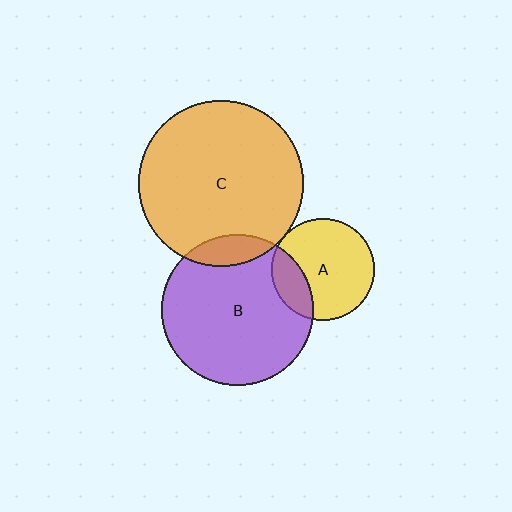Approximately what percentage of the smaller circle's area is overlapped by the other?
Approximately 10%.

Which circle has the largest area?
Circle C (orange).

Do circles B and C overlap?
Yes.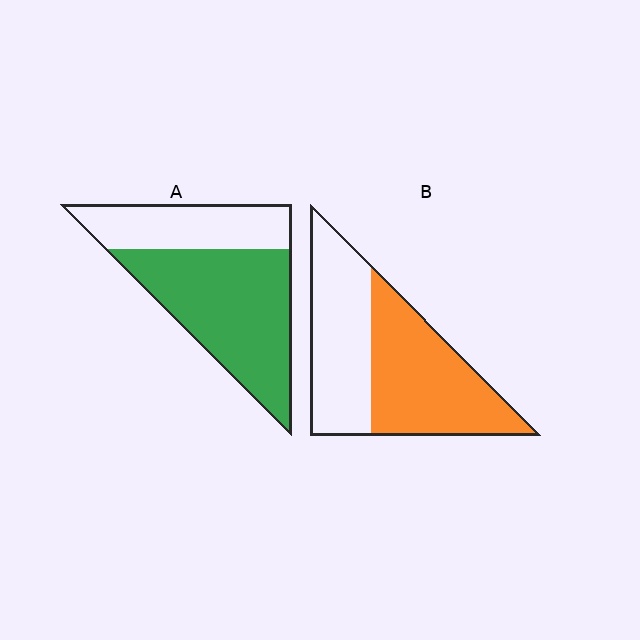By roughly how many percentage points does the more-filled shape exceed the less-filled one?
By roughly 10 percentage points (A over B).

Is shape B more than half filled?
Yes.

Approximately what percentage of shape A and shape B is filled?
A is approximately 65% and B is approximately 55%.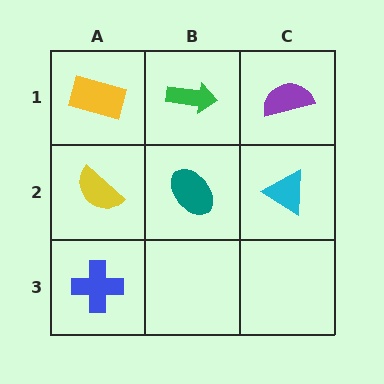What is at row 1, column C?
A purple semicircle.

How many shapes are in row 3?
1 shape.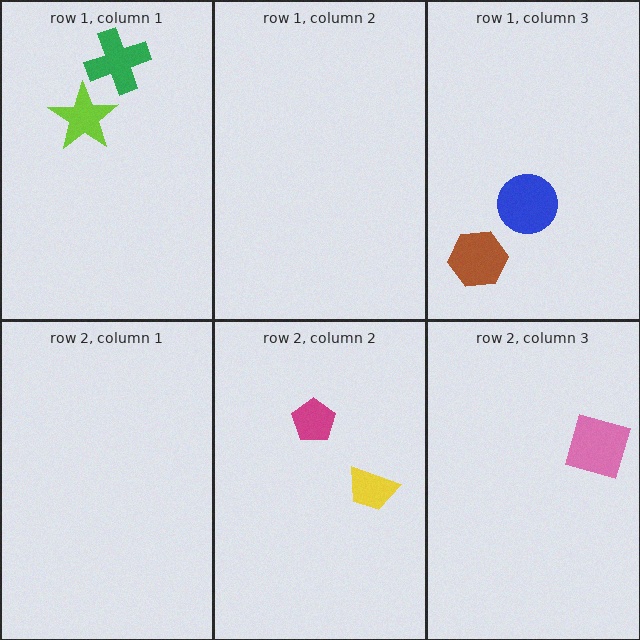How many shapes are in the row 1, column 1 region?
2.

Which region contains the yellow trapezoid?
The row 2, column 2 region.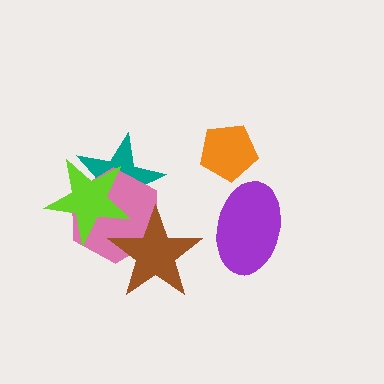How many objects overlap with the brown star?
3 objects overlap with the brown star.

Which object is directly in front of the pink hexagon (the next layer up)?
The brown star is directly in front of the pink hexagon.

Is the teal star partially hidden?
Yes, it is partially covered by another shape.